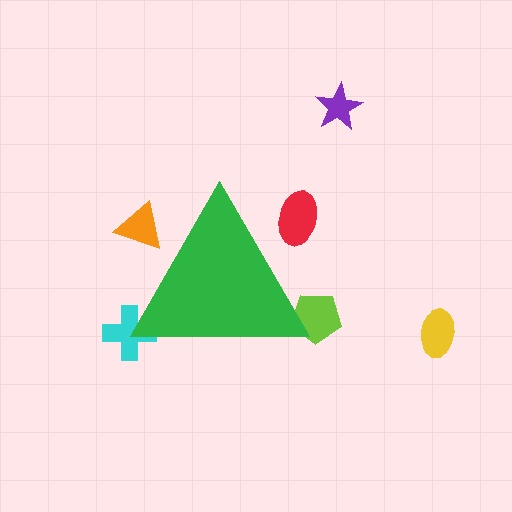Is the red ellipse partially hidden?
Yes, the red ellipse is partially hidden behind the green triangle.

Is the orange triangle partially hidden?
Yes, the orange triangle is partially hidden behind the green triangle.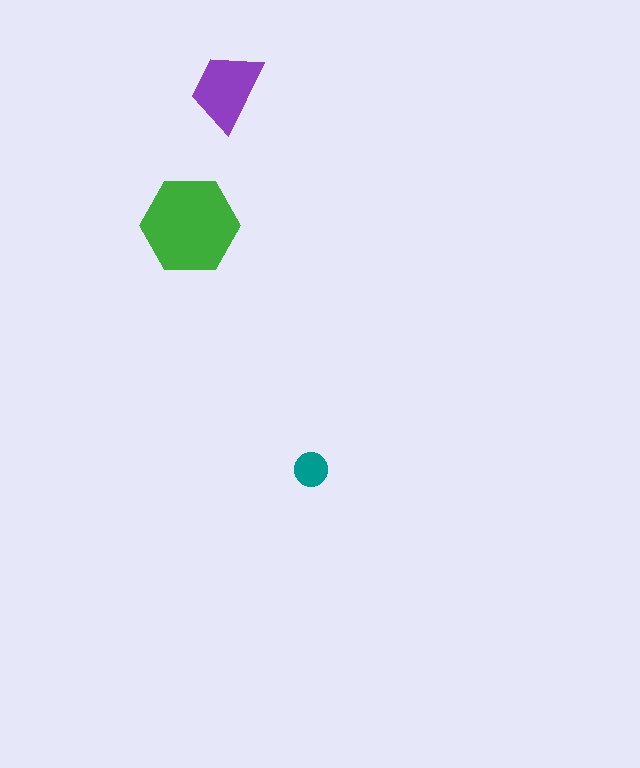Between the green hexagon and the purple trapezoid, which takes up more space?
The green hexagon.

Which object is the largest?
The green hexagon.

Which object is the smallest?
The teal circle.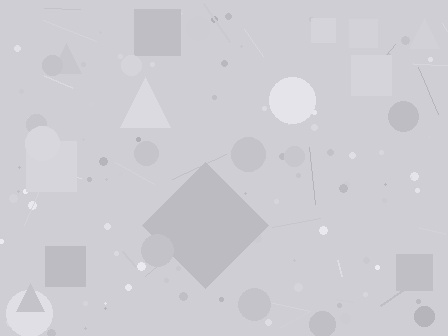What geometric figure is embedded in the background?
A diamond is embedded in the background.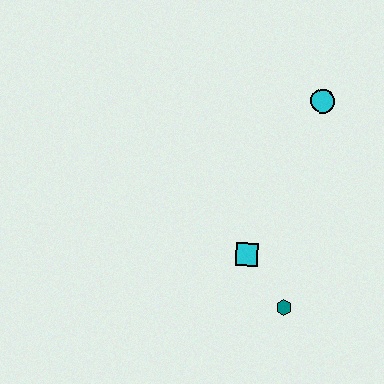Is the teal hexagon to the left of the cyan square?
No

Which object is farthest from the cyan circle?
The teal hexagon is farthest from the cyan circle.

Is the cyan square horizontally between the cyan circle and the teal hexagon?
No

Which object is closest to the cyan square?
The teal hexagon is closest to the cyan square.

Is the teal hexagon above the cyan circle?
No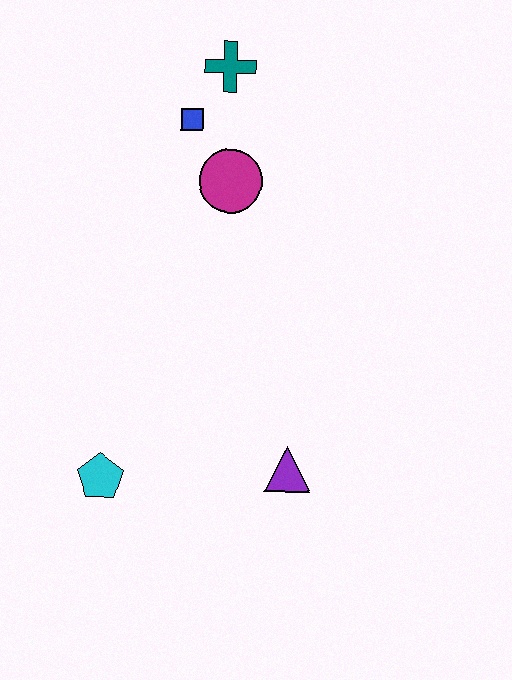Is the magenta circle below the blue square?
Yes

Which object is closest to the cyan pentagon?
The purple triangle is closest to the cyan pentagon.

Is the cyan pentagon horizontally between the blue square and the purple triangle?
No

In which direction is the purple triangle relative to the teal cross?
The purple triangle is below the teal cross.